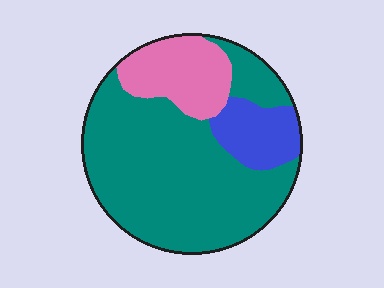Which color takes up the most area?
Teal, at roughly 70%.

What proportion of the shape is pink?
Pink covers about 20% of the shape.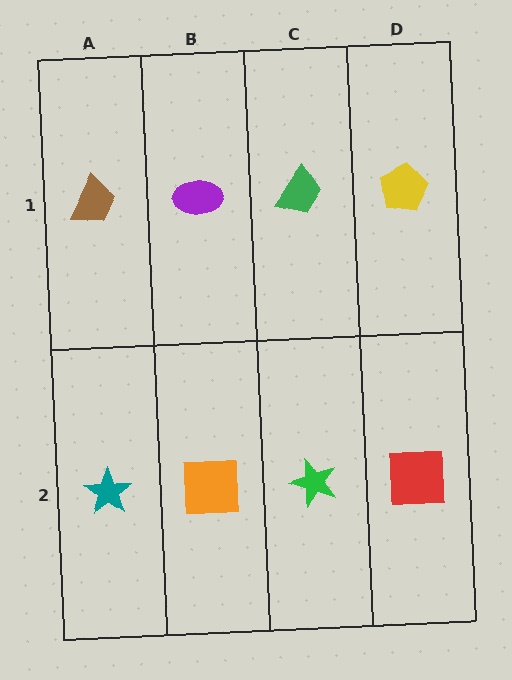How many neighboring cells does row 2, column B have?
3.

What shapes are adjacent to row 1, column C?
A green star (row 2, column C), a purple ellipse (row 1, column B), a yellow pentagon (row 1, column D).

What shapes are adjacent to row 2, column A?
A brown trapezoid (row 1, column A), an orange square (row 2, column B).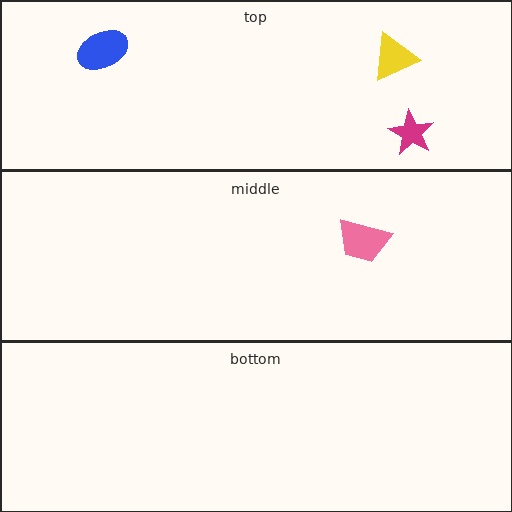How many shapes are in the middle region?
1.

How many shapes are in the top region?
3.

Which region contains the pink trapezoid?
The middle region.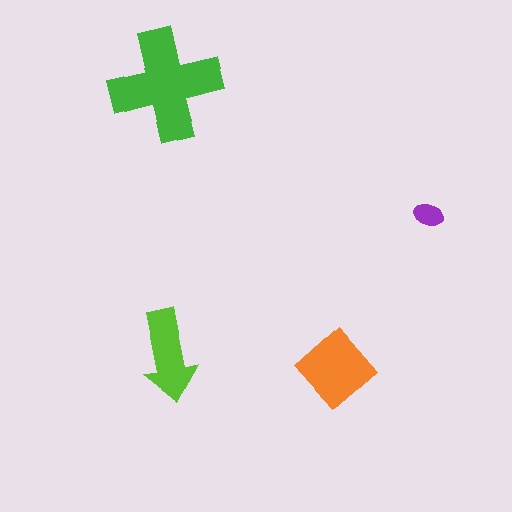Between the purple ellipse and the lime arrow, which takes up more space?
The lime arrow.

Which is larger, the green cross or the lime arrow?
The green cross.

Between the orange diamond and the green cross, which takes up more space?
The green cross.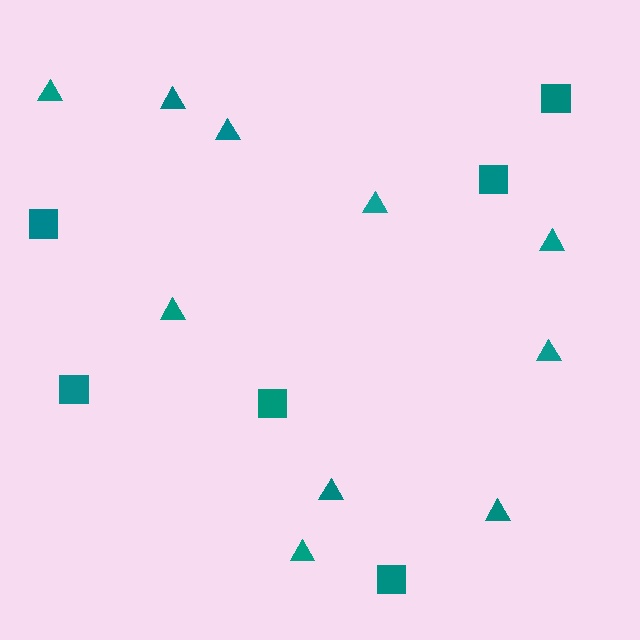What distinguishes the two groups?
There are 2 groups: one group of squares (6) and one group of triangles (10).